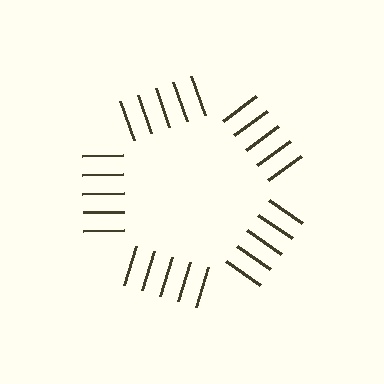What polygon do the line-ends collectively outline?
An illusory pentagon — the line segments terminate on its edges but no continuous stroke is drawn.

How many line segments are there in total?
25 — 5 along each of the 5 edges.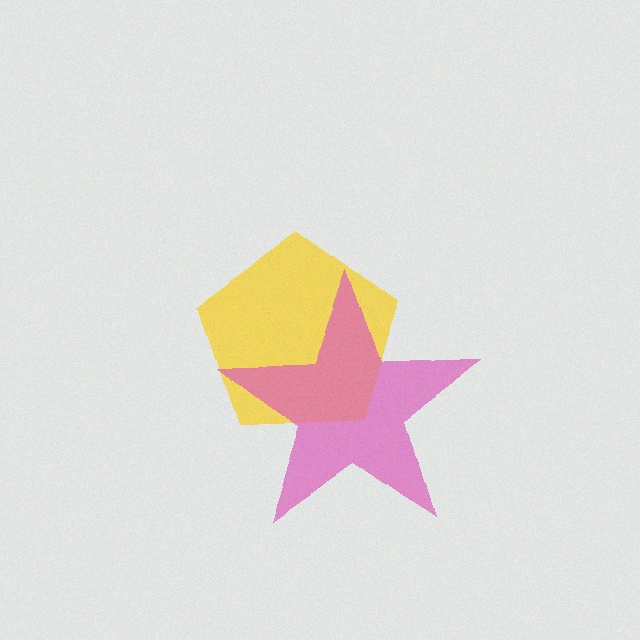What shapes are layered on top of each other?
The layered shapes are: a yellow pentagon, a pink star.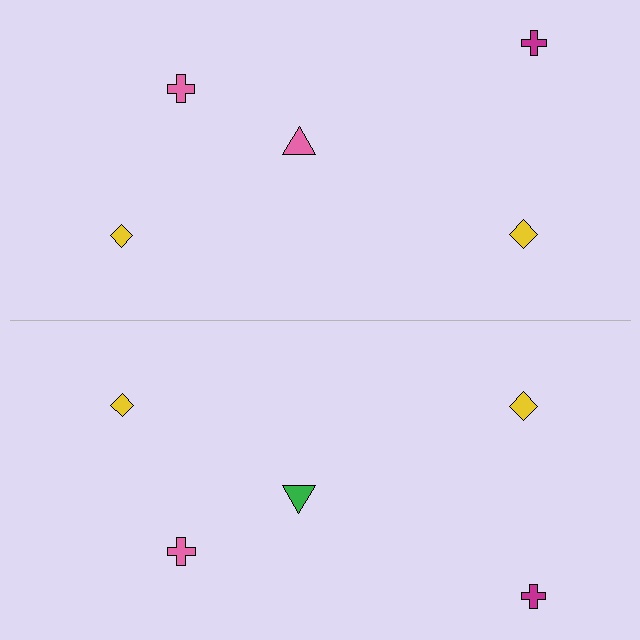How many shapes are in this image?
There are 10 shapes in this image.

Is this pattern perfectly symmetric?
No, the pattern is not perfectly symmetric. The green triangle on the bottom side breaks the symmetry — its mirror counterpart is pink.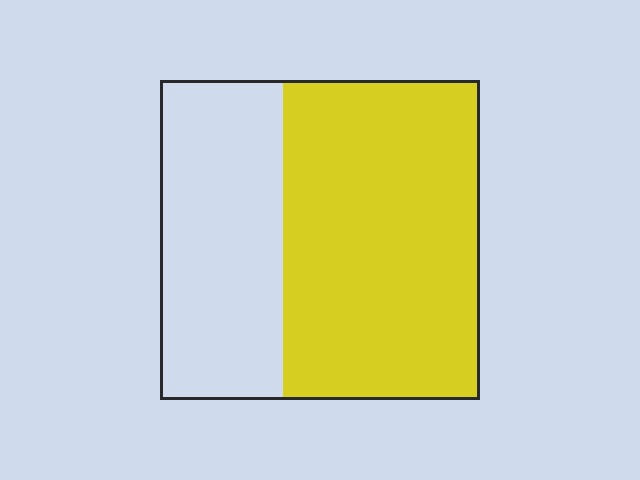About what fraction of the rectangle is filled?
About five eighths (5/8).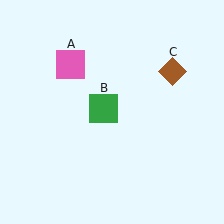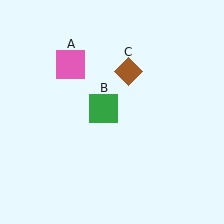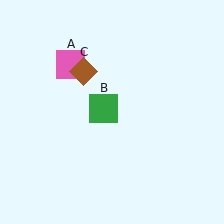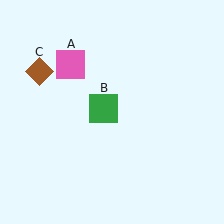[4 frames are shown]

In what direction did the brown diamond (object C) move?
The brown diamond (object C) moved left.